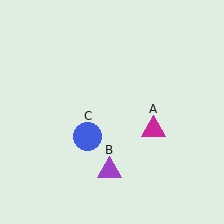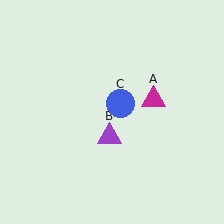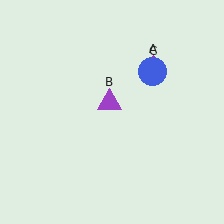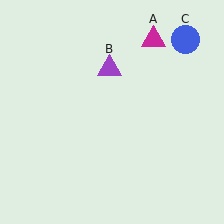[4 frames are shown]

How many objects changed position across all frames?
3 objects changed position: magenta triangle (object A), purple triangle (object B), blue circle (object C).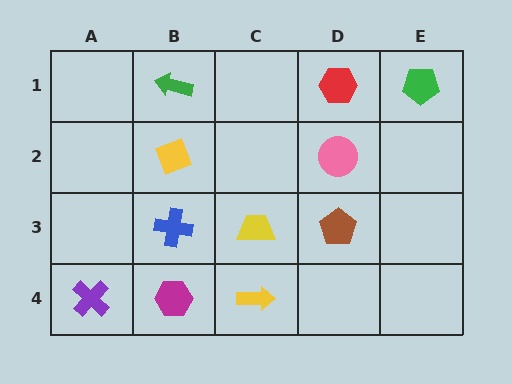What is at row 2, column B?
A yellow diamond.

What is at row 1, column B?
A green arrow.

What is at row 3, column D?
A brown pentagon.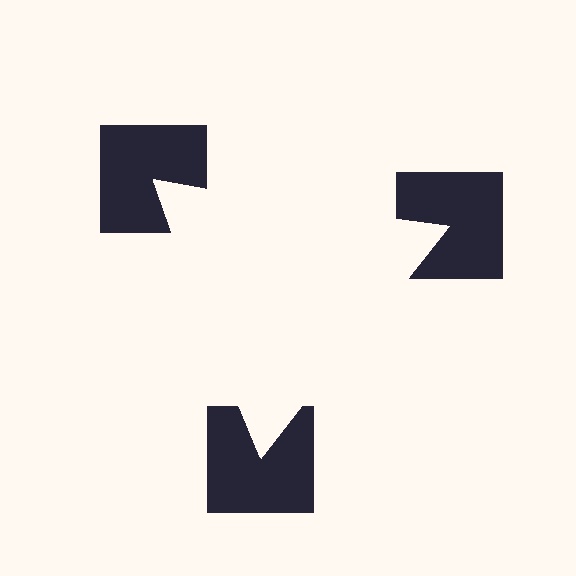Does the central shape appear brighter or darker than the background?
It typically appears slightly brighter than the background, even though no actual brightness change is drawn.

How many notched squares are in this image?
There are 3 — one at each vertex of the illusory triangle.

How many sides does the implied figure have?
3 sides.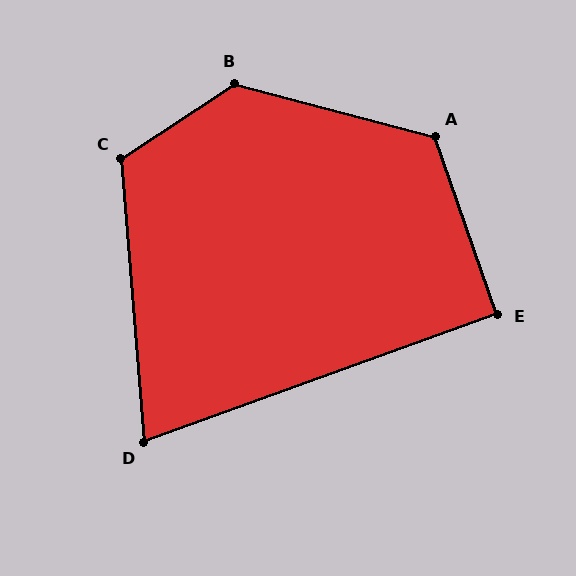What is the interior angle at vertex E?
Approximately 90 degrees (approximately right).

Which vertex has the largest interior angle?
B, at approximately 132 degrees.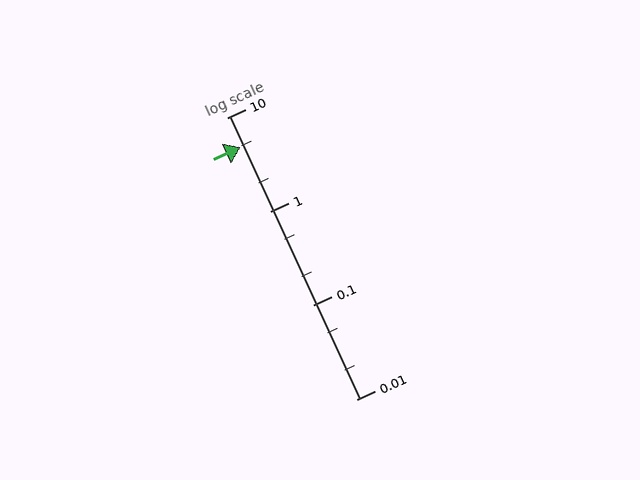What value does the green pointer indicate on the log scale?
The pointer indicates approximately 4.8.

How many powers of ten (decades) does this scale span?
The scale spans 3 decades, from 0.01 to 10.